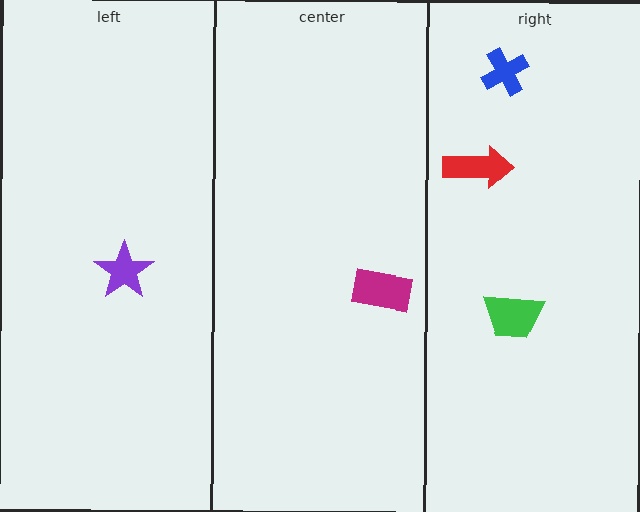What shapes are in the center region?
The magenta rectangle.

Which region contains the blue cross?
The right region.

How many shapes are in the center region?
1.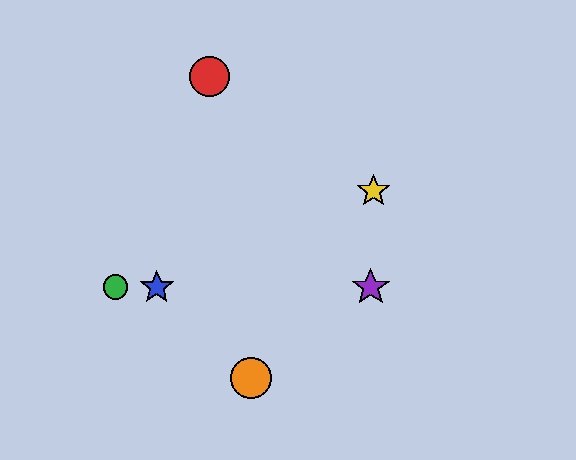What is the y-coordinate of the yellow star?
The yellow star is at y≈191.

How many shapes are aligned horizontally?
3 shapes (the blue star, the green circle, the purple star) are aligned horizontally.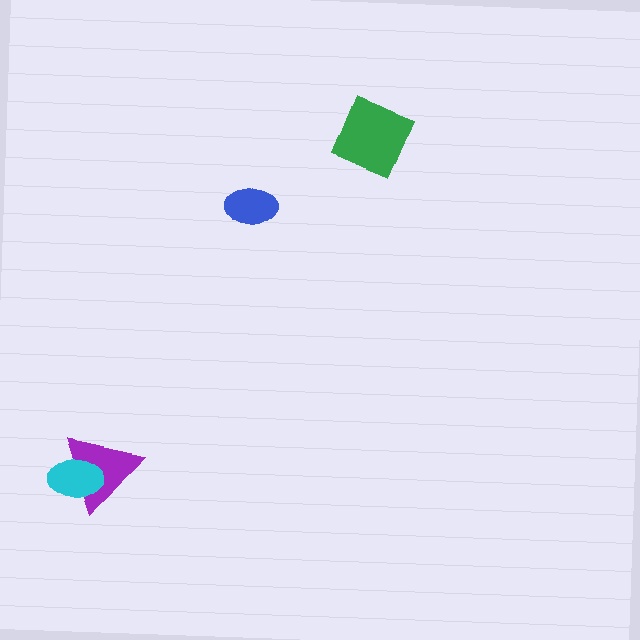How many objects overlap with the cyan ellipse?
1 object overlaps with the cyan ellipse.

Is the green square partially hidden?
No, no other shape covers it.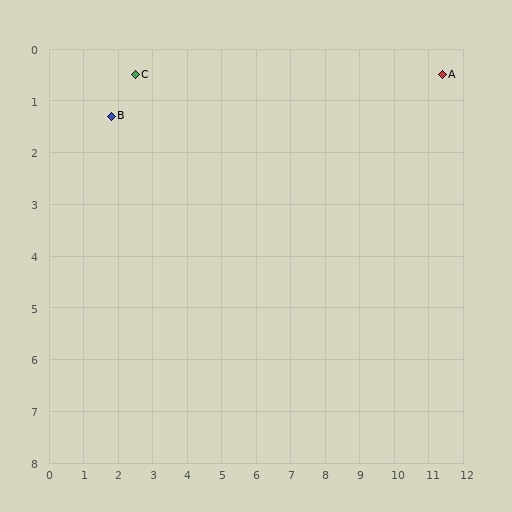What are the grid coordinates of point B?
Point B is at approximately (1.8, 1.3).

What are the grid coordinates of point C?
Point C is at approximately (2.5, 0.5).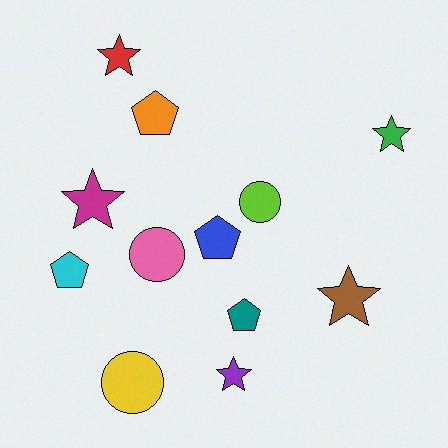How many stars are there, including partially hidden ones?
There are 5 stars.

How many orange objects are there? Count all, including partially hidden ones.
There is 1 orange object.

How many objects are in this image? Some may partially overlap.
There are 12 objects.